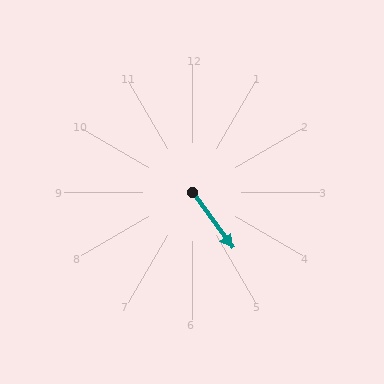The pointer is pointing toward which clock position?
Roughly 5 o'clock.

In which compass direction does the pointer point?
Southeast.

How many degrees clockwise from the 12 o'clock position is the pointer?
Approximately 144 degrees.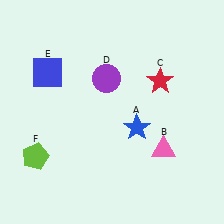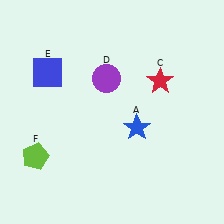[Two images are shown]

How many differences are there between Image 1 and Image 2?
There is 1 difference between the two images.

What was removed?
The pink triangle (B) was removed in Image 2.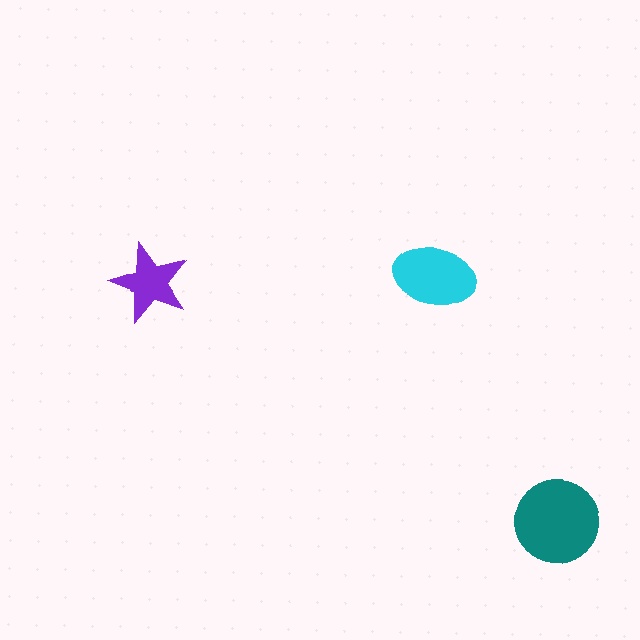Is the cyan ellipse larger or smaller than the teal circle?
Smaller.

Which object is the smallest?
The purple star.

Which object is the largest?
The teal circle.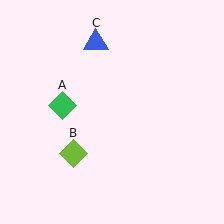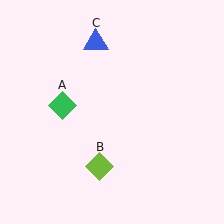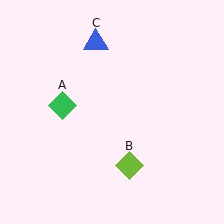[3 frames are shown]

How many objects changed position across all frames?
1 object changed position: lime diamond (object B).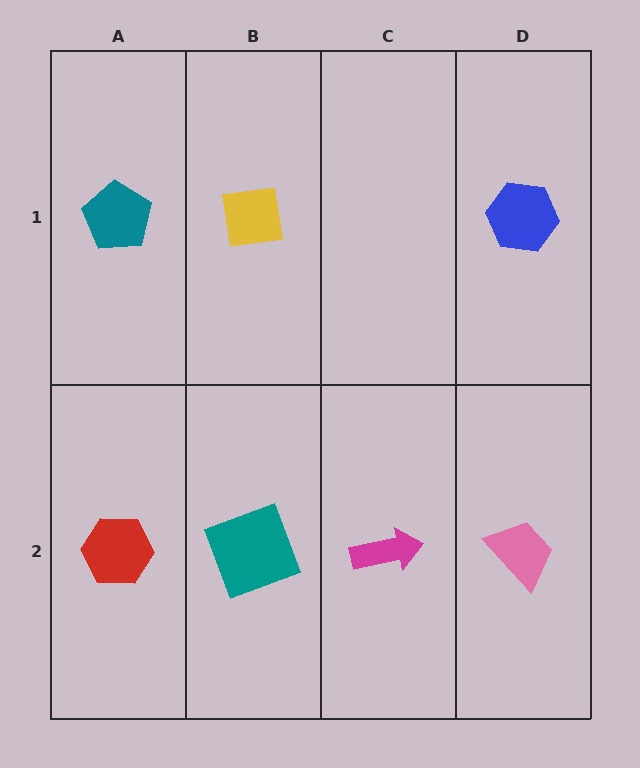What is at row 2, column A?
A red hexagon.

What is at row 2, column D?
A pink trapezoid.